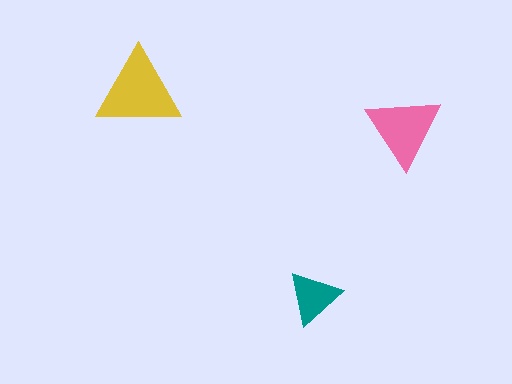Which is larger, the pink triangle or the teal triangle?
The pink one.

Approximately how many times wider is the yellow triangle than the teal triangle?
About 1.5 times wider.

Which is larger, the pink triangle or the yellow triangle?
The yellow one.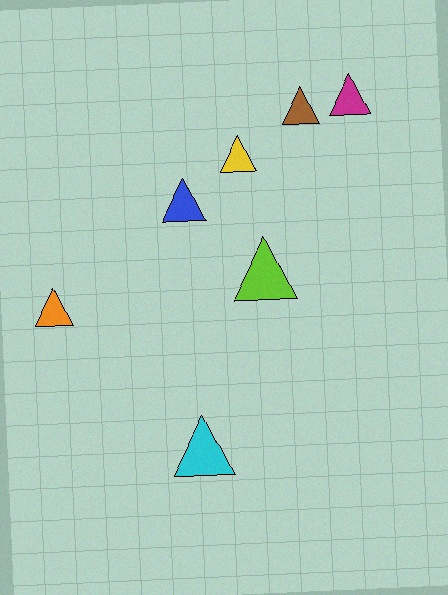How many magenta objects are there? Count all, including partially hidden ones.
There is 1 magenta object.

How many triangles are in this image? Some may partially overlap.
There are 7 triangles.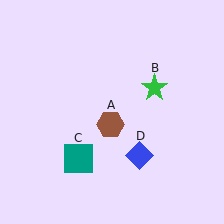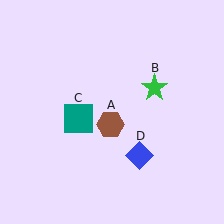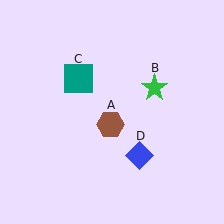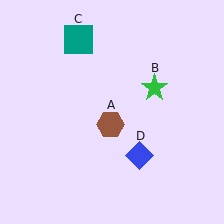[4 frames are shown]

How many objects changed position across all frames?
1 object changed position: teal square (object C).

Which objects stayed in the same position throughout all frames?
Brown hexagon (object A) and green star (object B) and blue diamond (object D) remained stationary.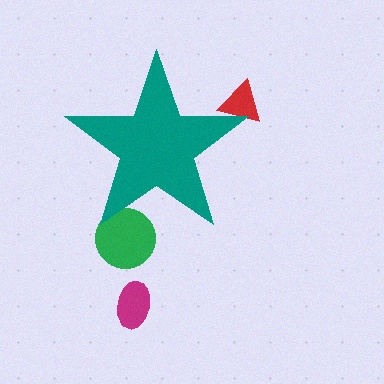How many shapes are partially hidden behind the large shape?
2 shapes are partially hidden.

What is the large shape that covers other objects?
A teal star.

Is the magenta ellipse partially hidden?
No, the magenta ellipse is fully visible.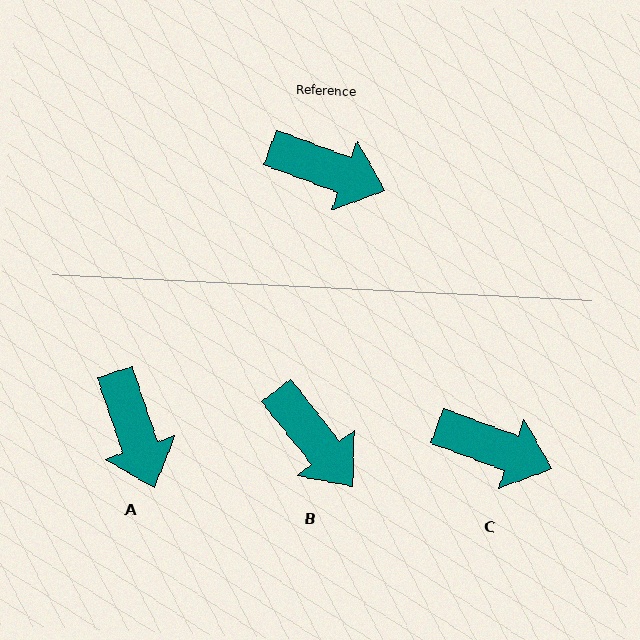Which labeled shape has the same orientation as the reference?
C.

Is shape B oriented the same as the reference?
No, it is off by about 31 degrees.